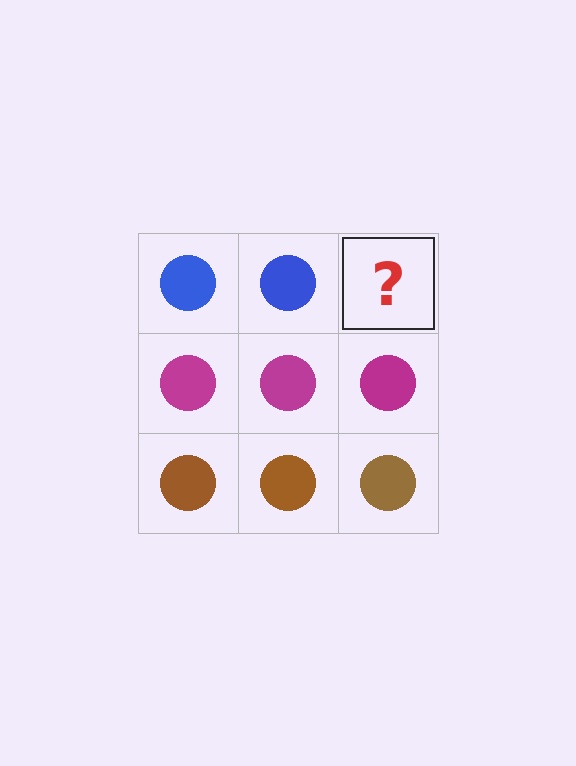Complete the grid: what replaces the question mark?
The question mark should be replaced with a blue circle.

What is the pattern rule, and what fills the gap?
The rule is that each row has a consistent color. The gap should be filled with a blue circle.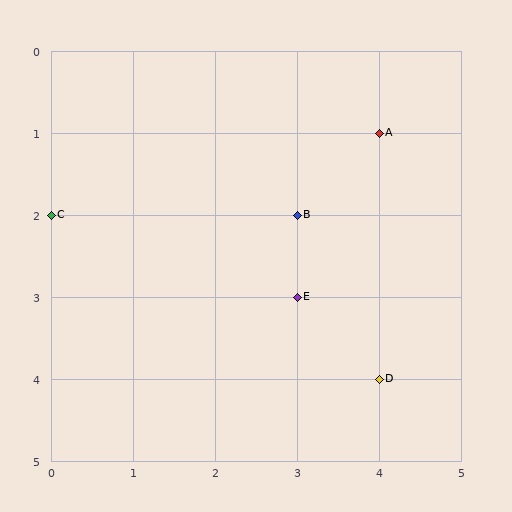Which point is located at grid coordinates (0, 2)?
Point C is at (0, 2).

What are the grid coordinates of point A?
Point A is at grid coordinates (4, 1).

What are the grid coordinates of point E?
Point E is at grid coordinates (3, 3).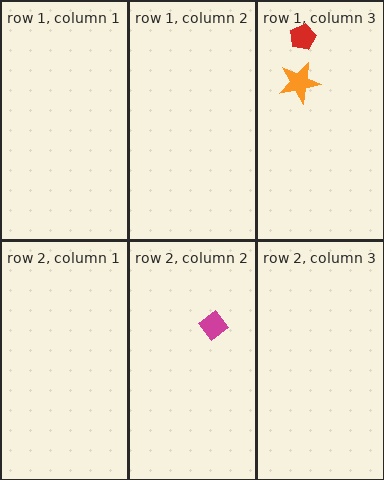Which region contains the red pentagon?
The row 1, column 3 region.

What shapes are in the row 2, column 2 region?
The magenta diamond.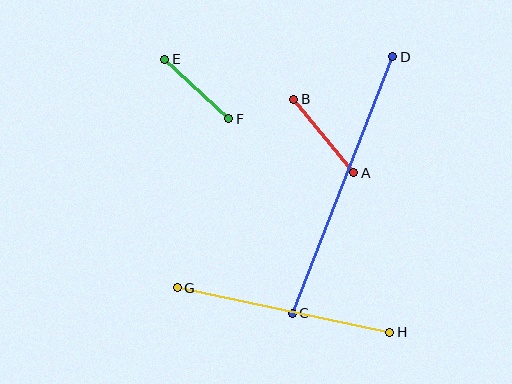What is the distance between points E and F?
The distance is approximately 88 pixels.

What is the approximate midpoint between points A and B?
The midpoint is at approximately (324, 136) pixels.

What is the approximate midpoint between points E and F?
The midpoint is at approximately (197, 89) pixels.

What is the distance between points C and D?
The distance is approximately 276 pixels.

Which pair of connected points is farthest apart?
Points C and D are farthest apart.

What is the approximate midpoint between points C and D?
The midpoint is at approximately (343, 185) pixels.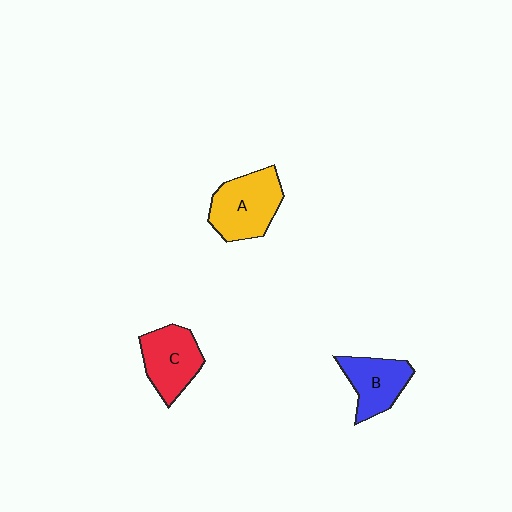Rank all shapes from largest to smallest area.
From largest to smallest: A (yellow), C (red), B (blue).